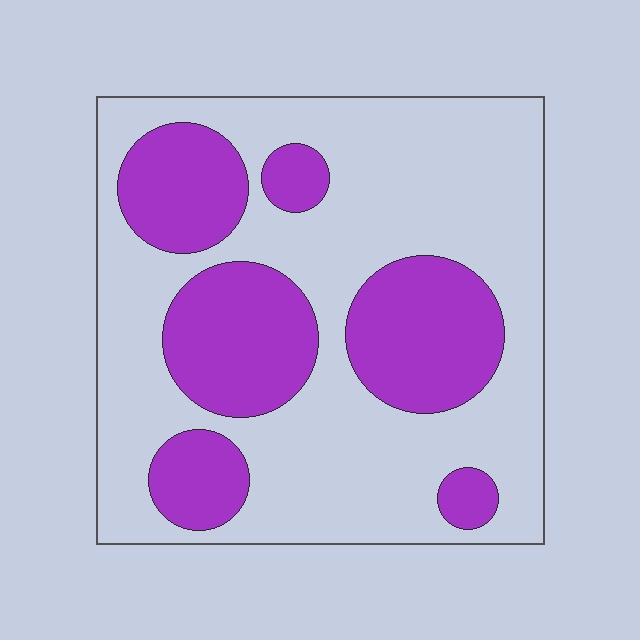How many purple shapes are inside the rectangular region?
6.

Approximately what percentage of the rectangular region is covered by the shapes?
Approximately 35%.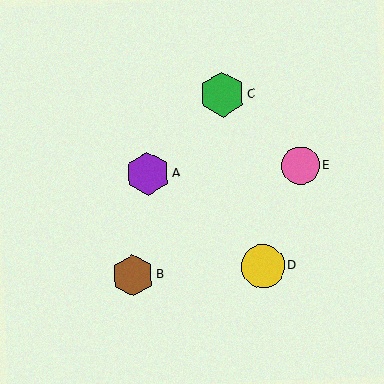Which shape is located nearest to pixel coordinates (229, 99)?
The green hexagon (labeled C) at (222, 94) is nearest to that location.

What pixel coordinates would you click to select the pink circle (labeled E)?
Click at (301, 166) to select the pink circle E.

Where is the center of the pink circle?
The center of the pink circle is at (301, 166).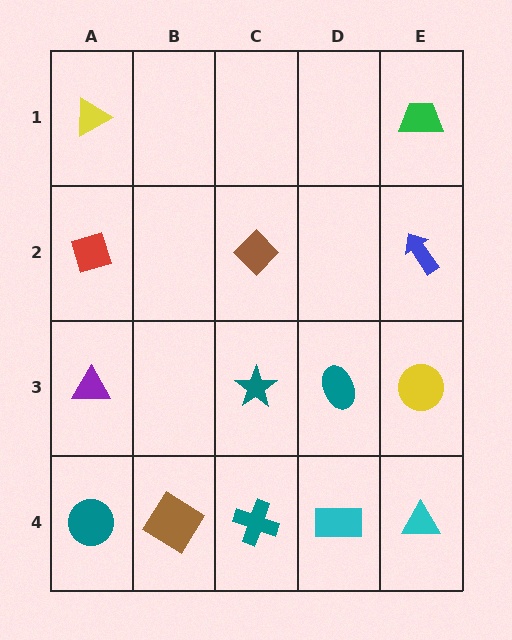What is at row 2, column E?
A blue arrow.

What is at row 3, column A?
A purple triangle.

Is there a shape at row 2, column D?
No, that cell is empty.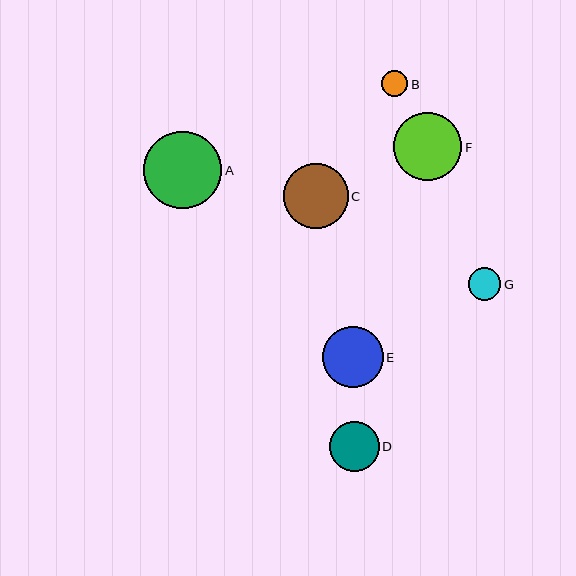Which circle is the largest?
Circle A is the largest with a size of approximately 78 pixels.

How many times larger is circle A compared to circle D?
Circle A is approximately 1.5 times the size of circle D.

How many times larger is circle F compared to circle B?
Circle F is approximately 2.6 times the size of circle B.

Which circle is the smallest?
Circle B is the smallest with a size of approximately 27 pixels.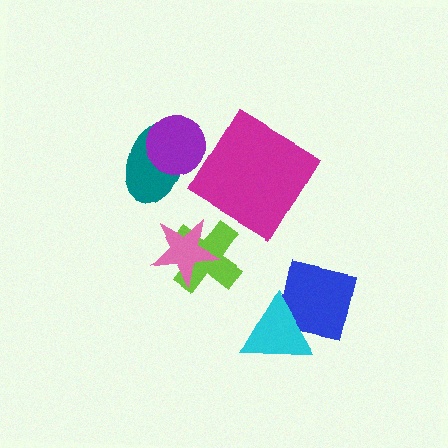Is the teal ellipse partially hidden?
Yes, it is partially covered by another shape.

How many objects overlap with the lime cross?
1 object overlaps with the lime cross.